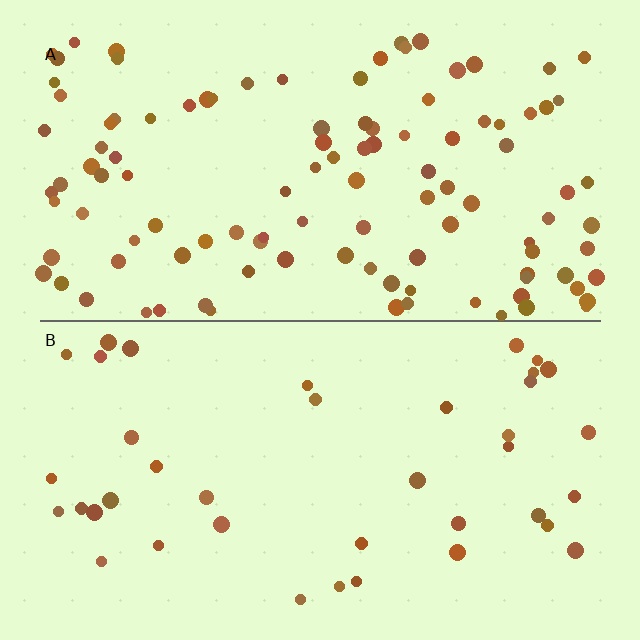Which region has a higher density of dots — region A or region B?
A (the top).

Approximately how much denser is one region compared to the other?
Approximately 2.8× — region A over region B.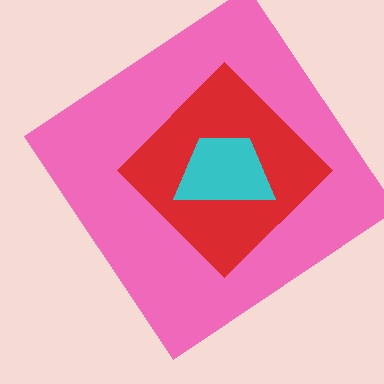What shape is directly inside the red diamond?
The cyan trapezoid.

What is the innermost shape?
The cyan trapezoid.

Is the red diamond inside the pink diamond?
Yes.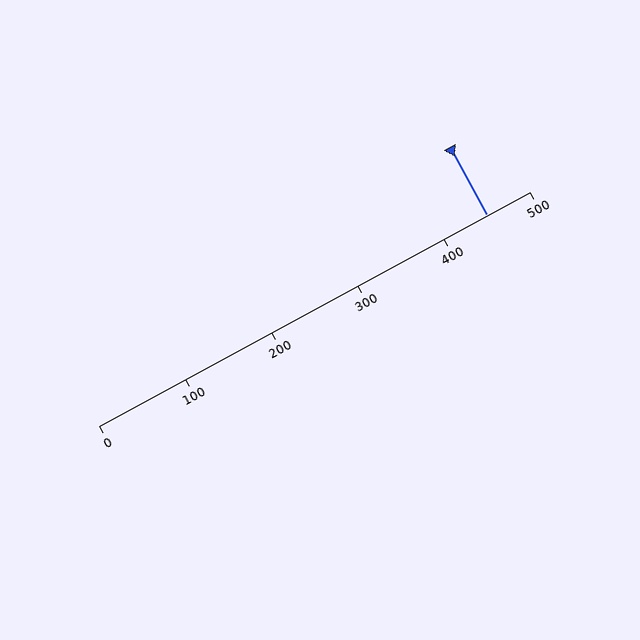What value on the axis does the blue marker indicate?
The marker indicates approximately 450.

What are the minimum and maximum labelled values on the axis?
The axis runs from 0 to 500.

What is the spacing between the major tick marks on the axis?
The major ticks are spaced 100 apart.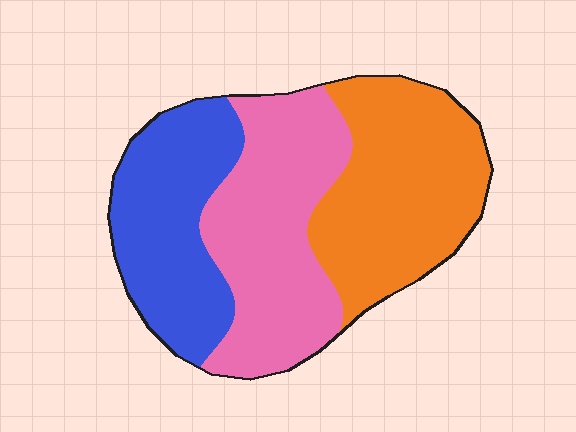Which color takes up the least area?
Blue, at roughly 30%.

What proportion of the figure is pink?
Pink covers around 35% of the figure.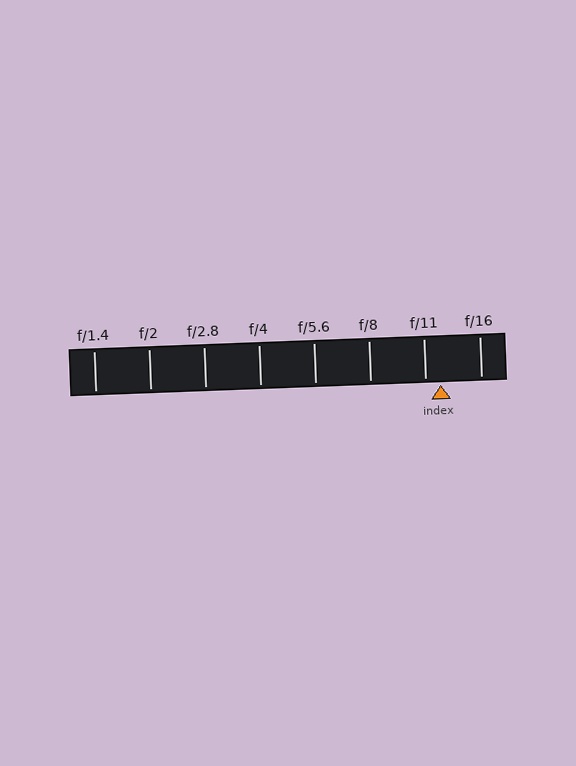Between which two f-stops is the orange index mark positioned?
The index mark is between f/11 and f/16.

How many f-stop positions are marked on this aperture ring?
There are 8 f-stop positions marked.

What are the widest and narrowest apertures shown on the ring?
The widest aperture shown is f/1.4 and the narrowest is f/16.